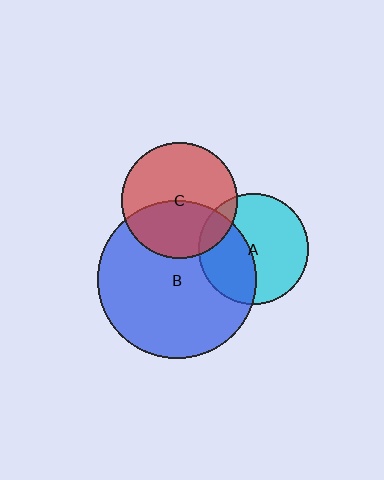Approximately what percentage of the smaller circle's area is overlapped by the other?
Approximately 10%.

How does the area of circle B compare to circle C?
Approximately 1.9 times.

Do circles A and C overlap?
Yes.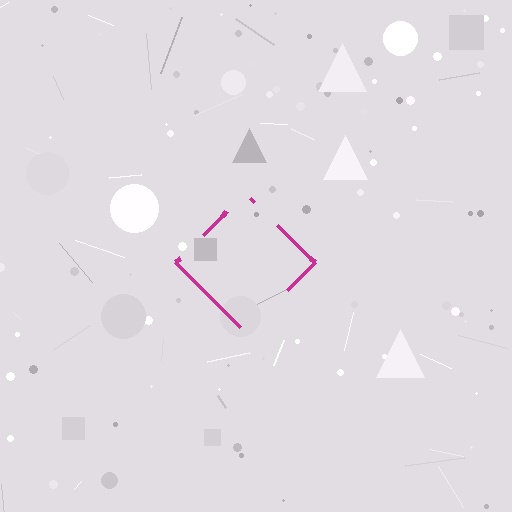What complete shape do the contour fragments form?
The contour fragments form a diamond.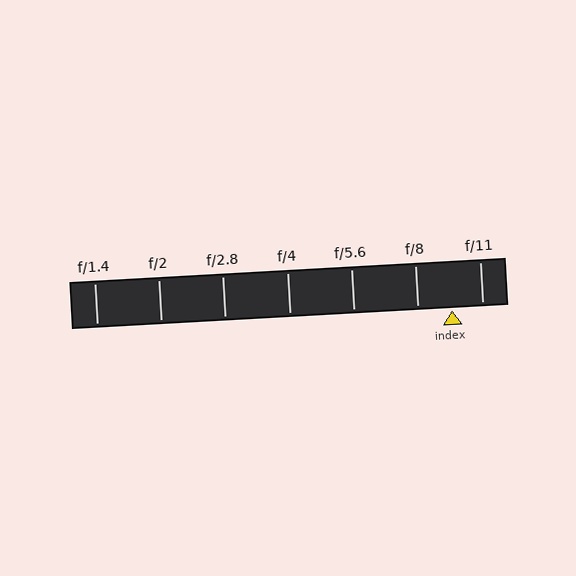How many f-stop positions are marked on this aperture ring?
There are 7 f-stop positions marked.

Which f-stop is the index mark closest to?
The index mark is closest to f/11.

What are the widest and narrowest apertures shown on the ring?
The widest aperture shown is f/1.4 and the narrowest is f/11.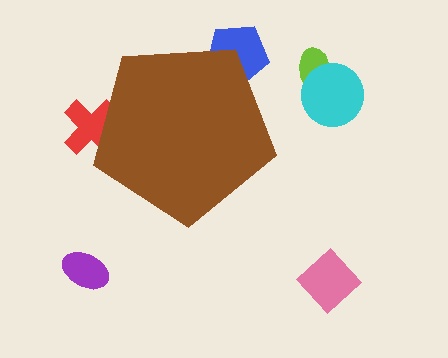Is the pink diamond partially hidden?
No, the pink diamond is fully visible.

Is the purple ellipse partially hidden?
No, the purple ellipse is fully visible.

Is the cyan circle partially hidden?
No, the cyan circle is fully visible.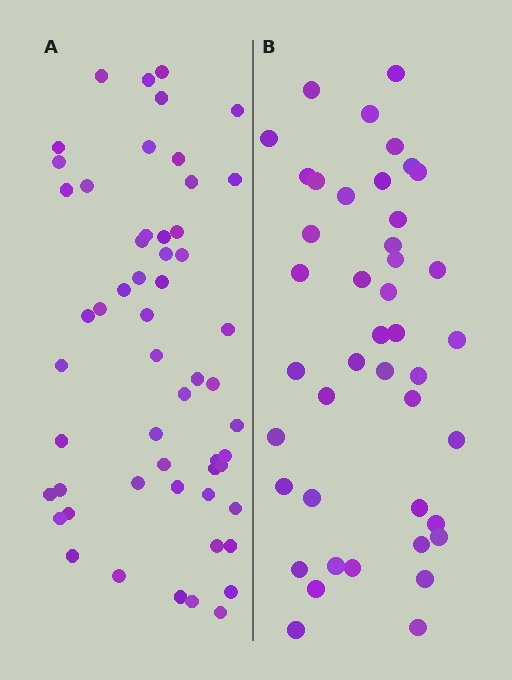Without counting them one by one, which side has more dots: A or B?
Region A (the left region) has more dots.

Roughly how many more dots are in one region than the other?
Region A has roughly 12 or so more dots than region B.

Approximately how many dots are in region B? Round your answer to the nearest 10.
About 40 dots. (The exact count is 43, which rounds to 40.)